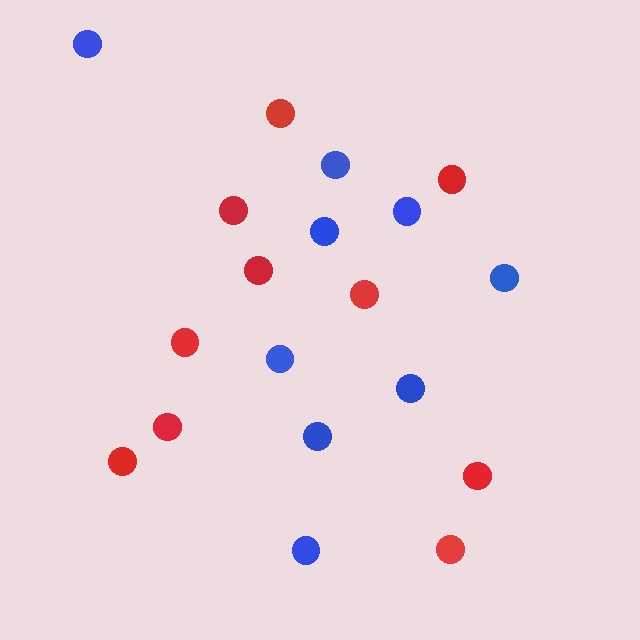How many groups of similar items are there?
There are 2 groups: one group of red circles (10) and one group of blue circles (9).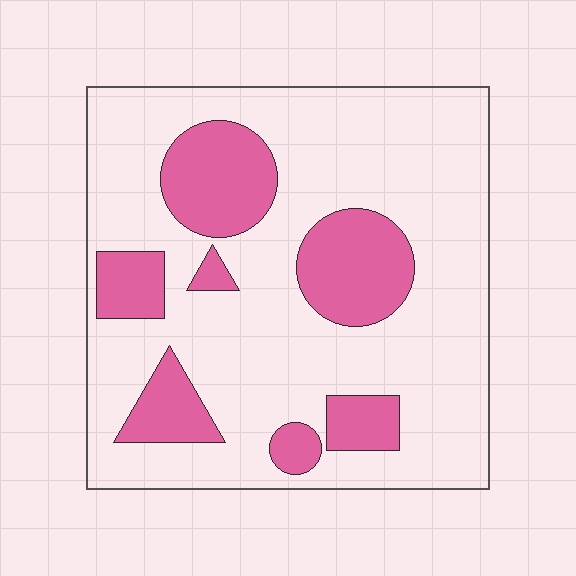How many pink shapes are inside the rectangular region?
7.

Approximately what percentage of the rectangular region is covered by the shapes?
Approximately 25%.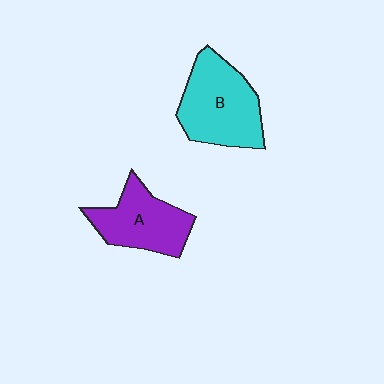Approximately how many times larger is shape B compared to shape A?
Approximately 1.2 times.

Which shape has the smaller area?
Shape A (purple).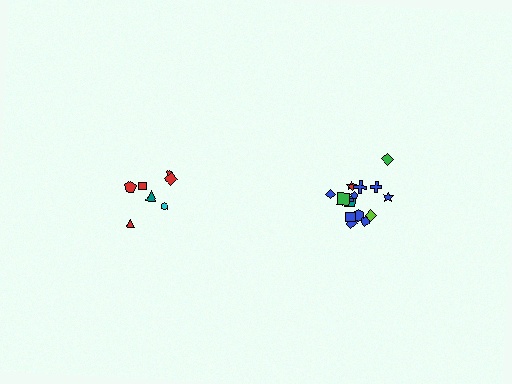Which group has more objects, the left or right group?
The right group.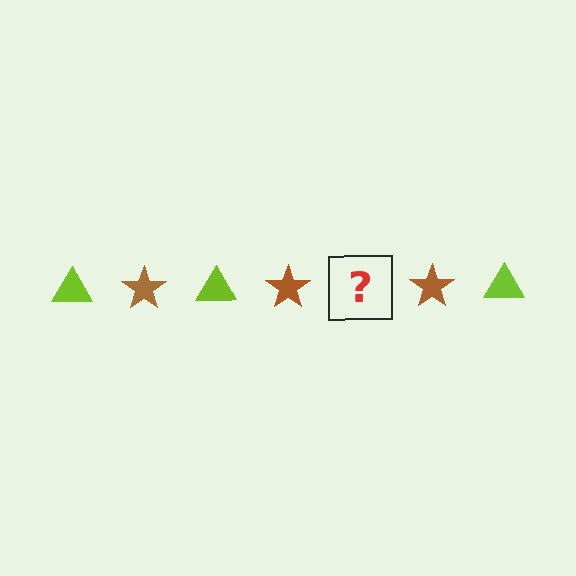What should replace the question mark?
The question mark should be replaced with a lime triangle.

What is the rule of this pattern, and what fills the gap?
The rule is that the pattern alternates between lime triangle and brown star. The gap should be filled with a lime triangle.